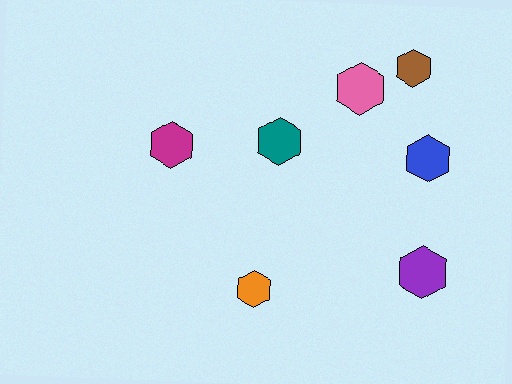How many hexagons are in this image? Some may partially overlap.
There are 7 hexagons.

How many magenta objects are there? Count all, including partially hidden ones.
There is 1 magenta object.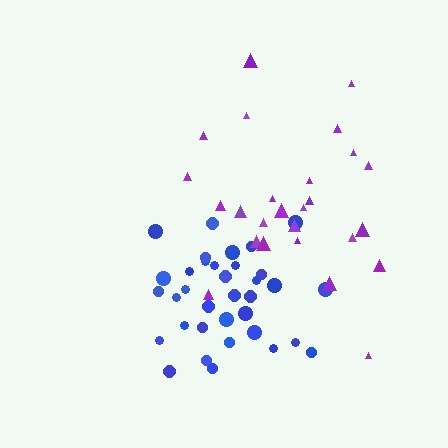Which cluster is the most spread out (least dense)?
Purple.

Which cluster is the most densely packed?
Blue.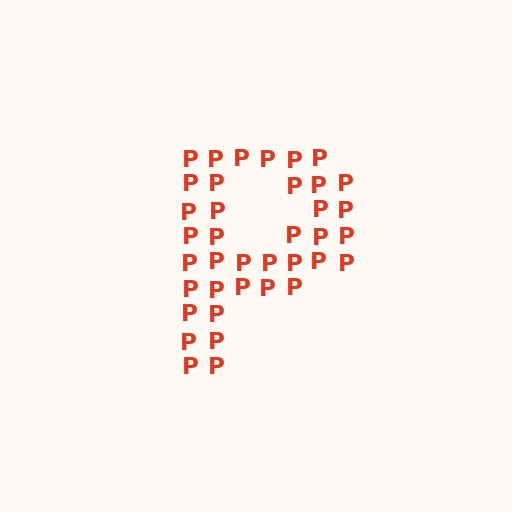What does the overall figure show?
The overall figure shows the letter P.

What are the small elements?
The small elements are letter P's.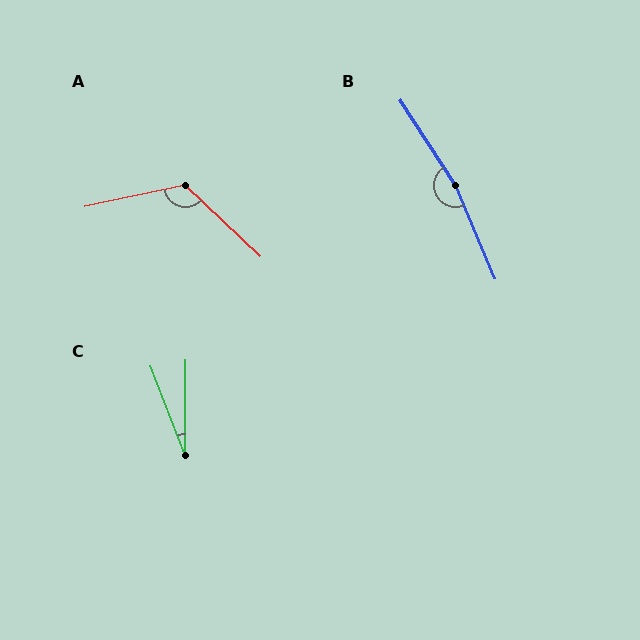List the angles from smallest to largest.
C (22°), A (124°), B (170°).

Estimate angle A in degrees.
Approximately 124 degrees.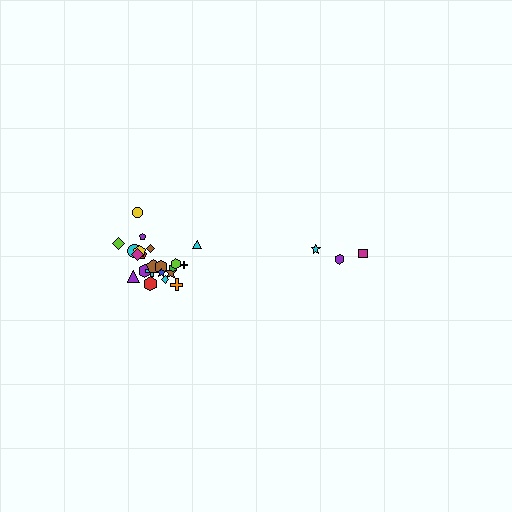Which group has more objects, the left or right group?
The left group.